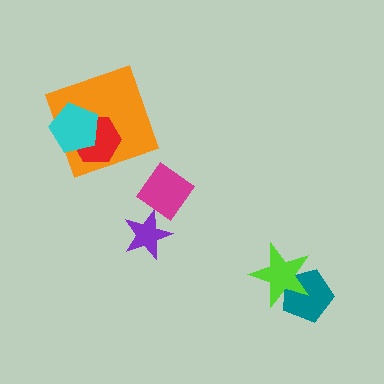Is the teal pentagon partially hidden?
Yes, it is partially covered by another shape.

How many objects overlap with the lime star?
1 object overlaps with the lime star.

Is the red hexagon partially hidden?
Yes, it is partially covered by another shape.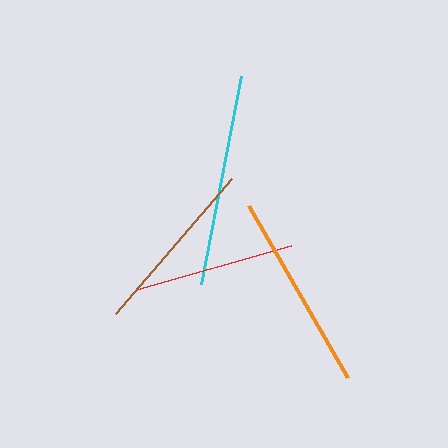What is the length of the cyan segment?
The cyan segment is approximately 212 pixels long.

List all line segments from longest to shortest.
From longest to shortest: cyan, orange, brown, red.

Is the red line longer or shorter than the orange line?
The orange line is longer than the red line.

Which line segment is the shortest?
The red line is the shortest at approximately 161 pixels.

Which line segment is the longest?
The cyan line is the longest at approximately 212 pixels.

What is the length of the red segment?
The red segment is approximately 161 pixels long.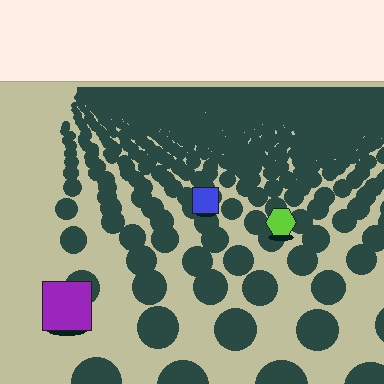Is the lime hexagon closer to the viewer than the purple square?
No. The purple square is closer — you can tell from the texture gradient: the ground texture is coarser near it.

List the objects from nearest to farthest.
From nearest to farthest: the purple square, the lime hexagon, the blue square.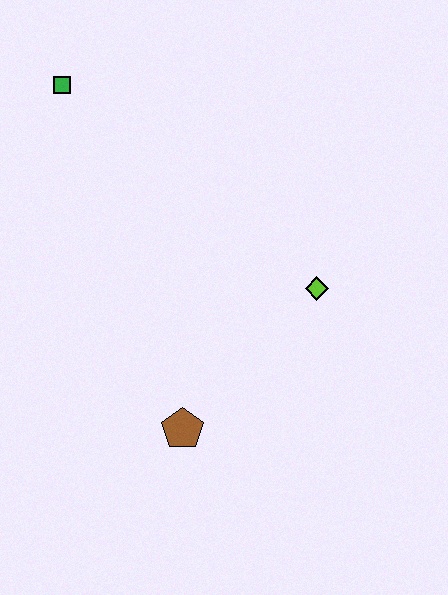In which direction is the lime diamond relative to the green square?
The lime diamond is to the right of the green square.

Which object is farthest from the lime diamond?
The green square is farthest from the lime diamond.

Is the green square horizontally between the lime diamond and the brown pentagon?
No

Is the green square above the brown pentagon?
Yes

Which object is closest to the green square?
The lime diamond is closest to the green square.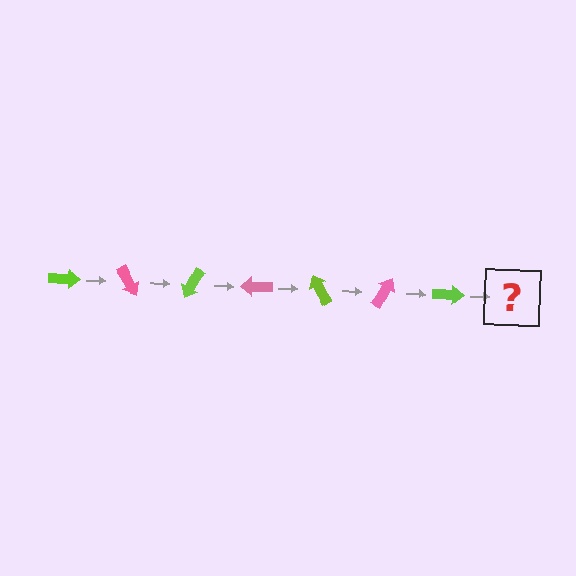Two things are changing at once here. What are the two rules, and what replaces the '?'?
The two rules are that it rotates 60 degrees each step and the color cycles through lime and pink. The '?' should be a pink arrow, rotated 420 degrees from the start.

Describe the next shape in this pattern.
It should be a pink arrow, rotated 420 degrees from the start.